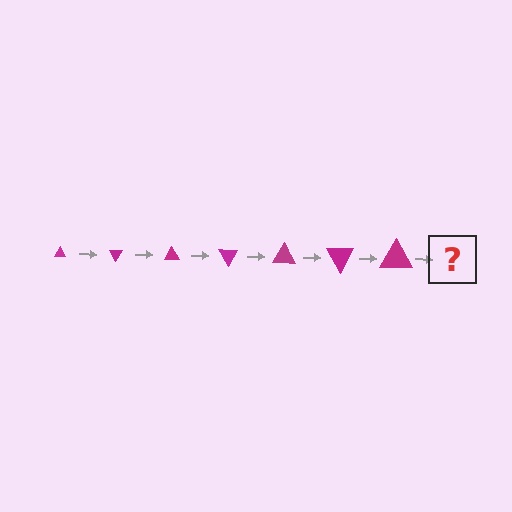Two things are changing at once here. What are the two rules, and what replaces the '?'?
The two rules are that the triangle grows larger each step and it rotates 60 degrees each step. The '?' should be a triangle, larger than the previous one and rotated 420 degrees from the start.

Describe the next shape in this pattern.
It should be a triangle, larger than the previous one and rotated 420 degrees from the start.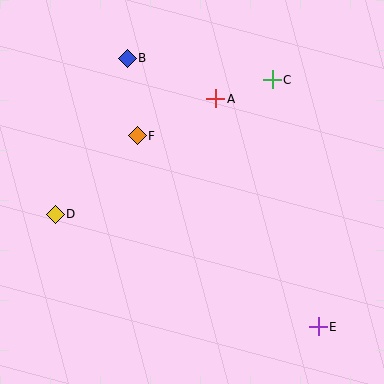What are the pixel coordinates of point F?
Point F is at (137, 136).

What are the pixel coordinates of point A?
Point A is at (216, 99).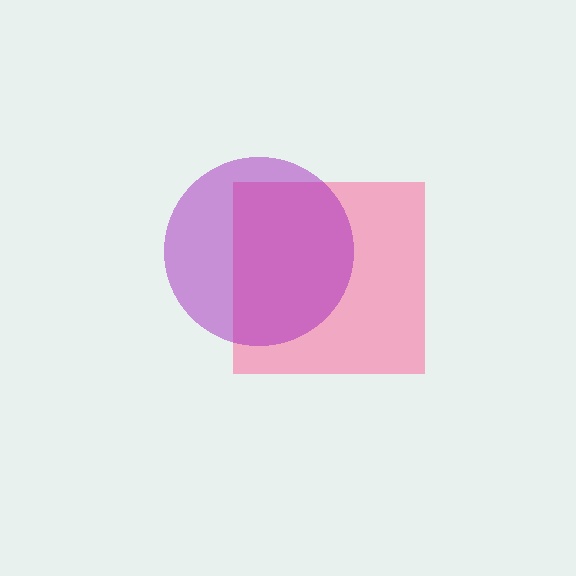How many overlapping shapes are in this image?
There are 2 overlapping shapes in the image.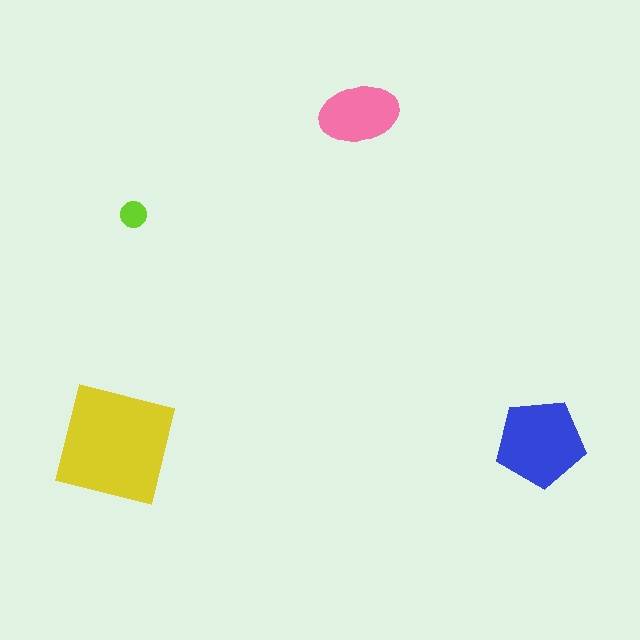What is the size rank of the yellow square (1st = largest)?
1st.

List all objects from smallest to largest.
The lime circle, the pink ellipse, the blue pentagon, the yellow square.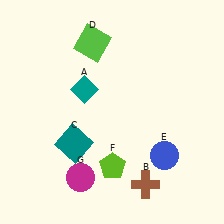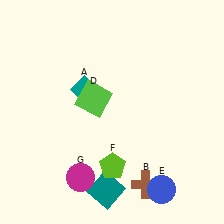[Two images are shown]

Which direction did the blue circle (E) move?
The blue circle (E) moved down.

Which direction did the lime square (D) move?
The lime square (D) moved down.